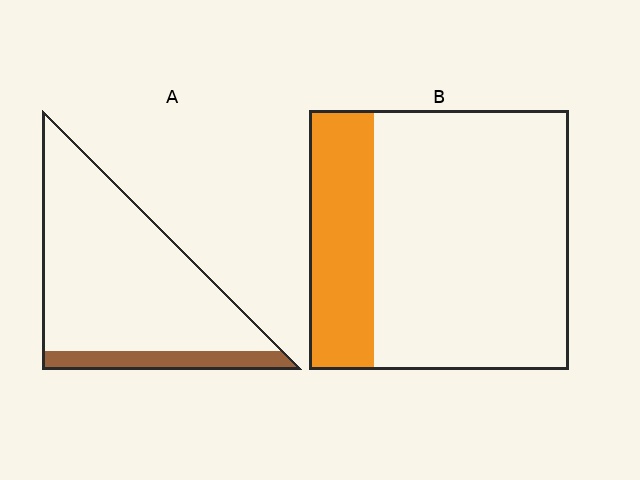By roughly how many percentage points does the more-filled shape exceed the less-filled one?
By roughly 10 percentage points (B over A).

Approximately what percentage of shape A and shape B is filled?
A is approximately 15% and B is approximately 25%.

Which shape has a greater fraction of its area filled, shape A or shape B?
Shape B.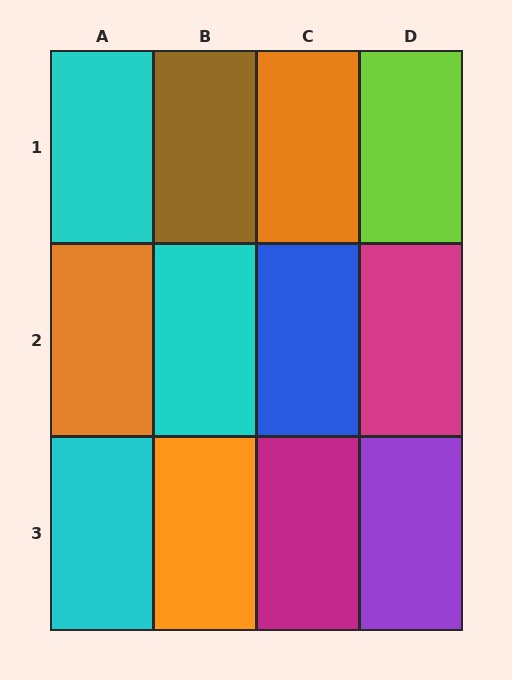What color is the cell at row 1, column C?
Orange.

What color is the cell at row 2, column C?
Blue.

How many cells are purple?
1 cell is purple.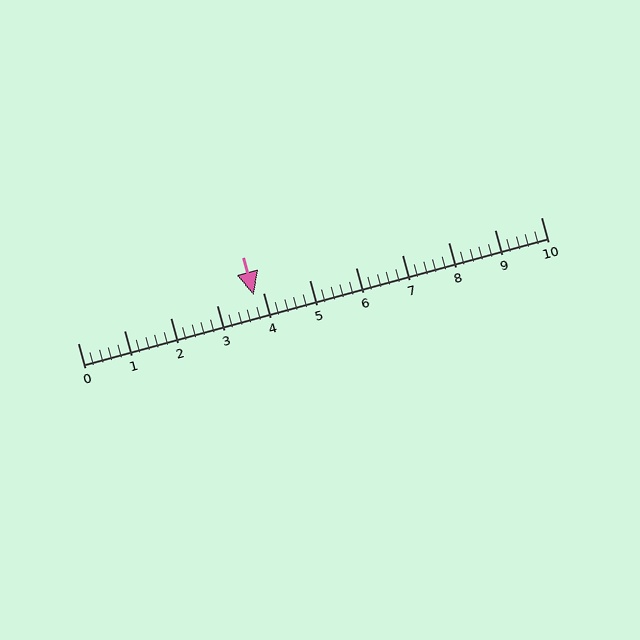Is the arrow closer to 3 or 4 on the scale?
The arrow is closer to 4.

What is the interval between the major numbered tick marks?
The major tick marks are spaced 1 units apart.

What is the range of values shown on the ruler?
The ruler shows values from 0 to 10.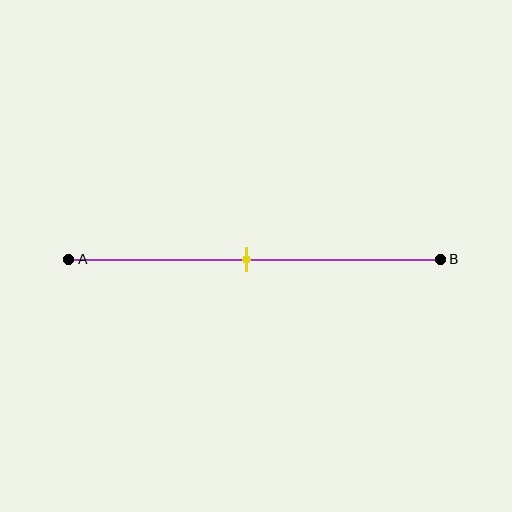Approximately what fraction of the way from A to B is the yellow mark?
The yellow mark is approximately 50% of the way from A to B.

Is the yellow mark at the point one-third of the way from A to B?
No, the mark is at about 50% from A, not at the 33% one-third point.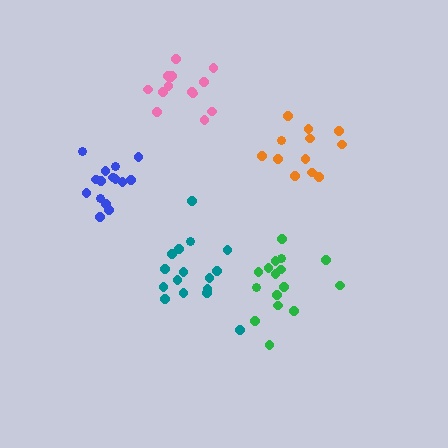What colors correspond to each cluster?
The clusters are colored: blue, green, orange, pink, teal.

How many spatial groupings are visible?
There are 5 spatial groupings.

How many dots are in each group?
Group 1: 15 dots, Group 2: 16 dots, Group 3: 12 dots, Group 4: 14 dots, Group 5: 16 dots (73 total).